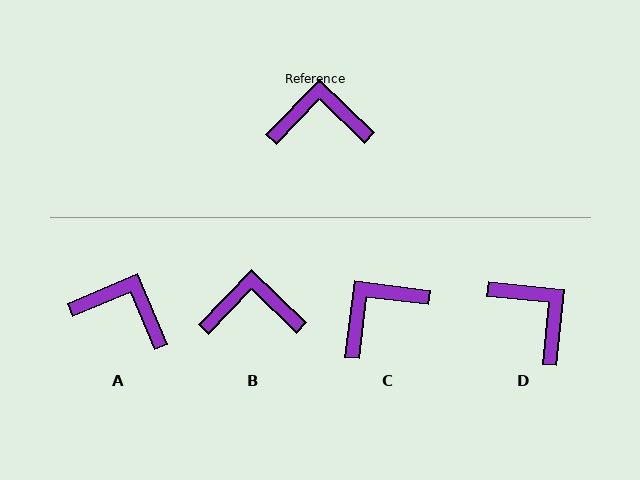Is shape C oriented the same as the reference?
No, it is off by about 37 degrees.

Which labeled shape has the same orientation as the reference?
B.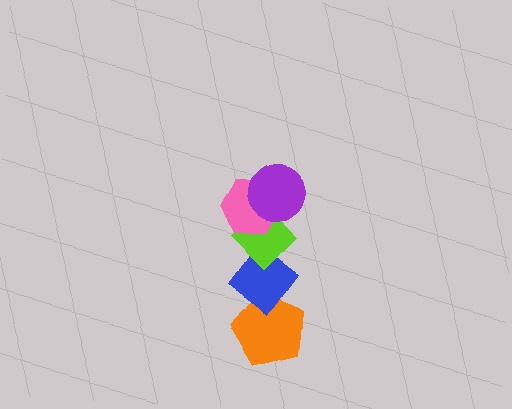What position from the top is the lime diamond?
The lime diamond is 3rd from the top.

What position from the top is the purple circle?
The purple circle is 1st from the top.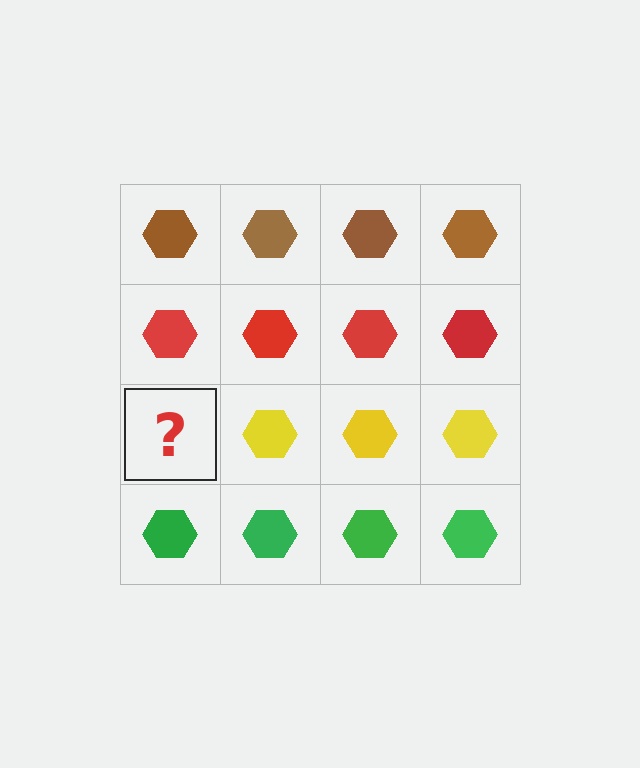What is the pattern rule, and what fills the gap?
The rule is that each row has a consistent color. The gap should be filled with a yellow hexagon.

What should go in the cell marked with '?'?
The missing cell should contain a yellow hexagon.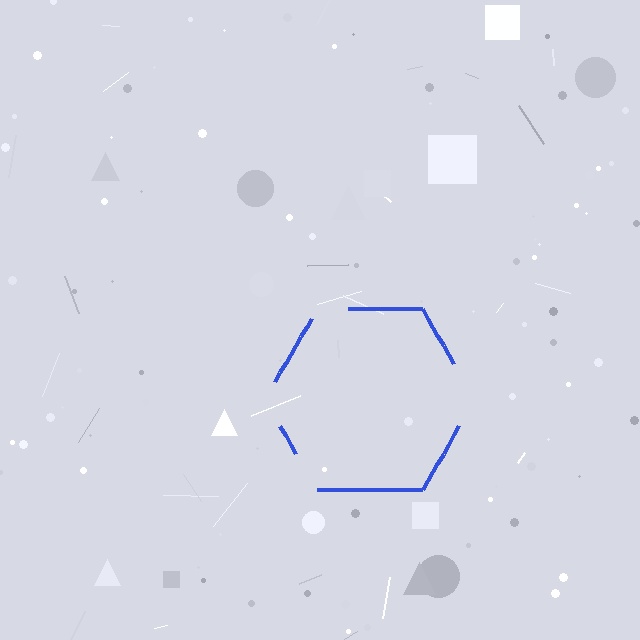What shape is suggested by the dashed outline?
The dashed outline suggests a hexagon.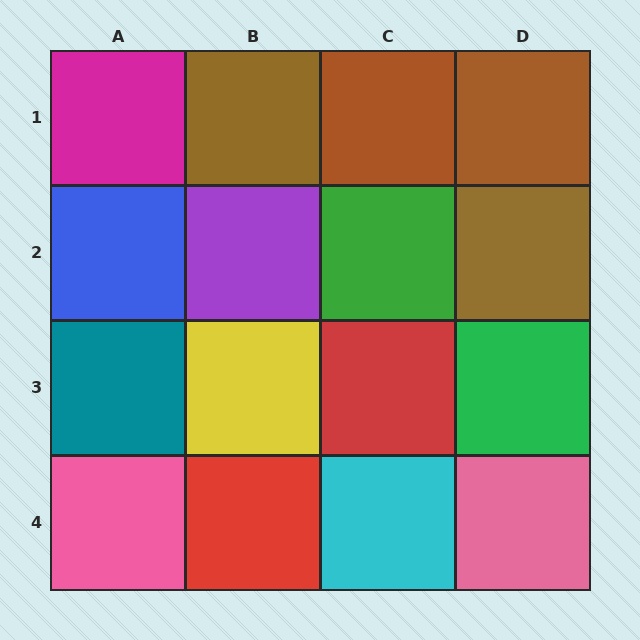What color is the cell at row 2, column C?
Green.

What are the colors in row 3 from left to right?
Teal, yellow, red, green.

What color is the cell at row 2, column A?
Blue.